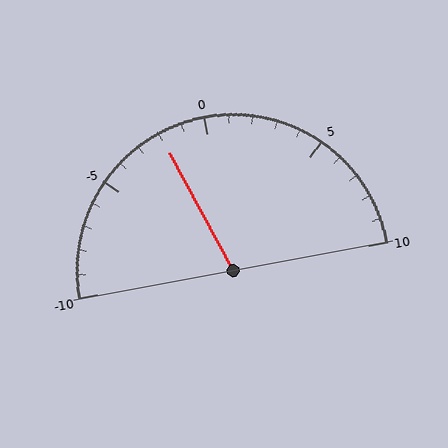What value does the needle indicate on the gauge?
The needle indicates approximately -2.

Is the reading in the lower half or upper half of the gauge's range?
The reading is in the lower half of the range (-10 to 10).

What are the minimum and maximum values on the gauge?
The gauge ranges from -10 to 10.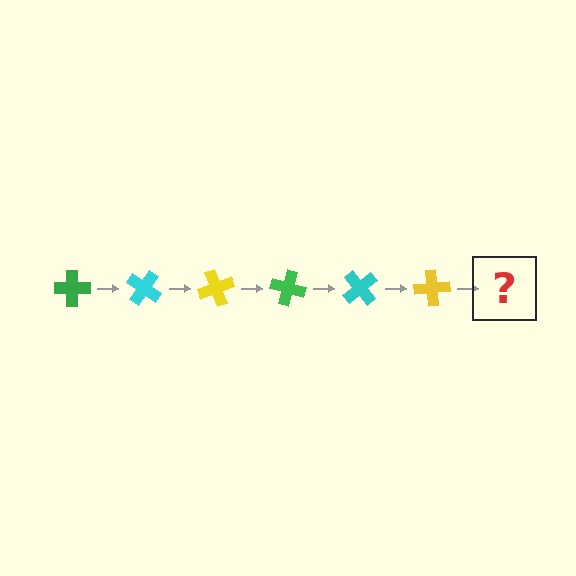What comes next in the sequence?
The next element should be a green cross, rotated 210 degrees from the start.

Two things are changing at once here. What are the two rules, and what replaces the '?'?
The two rules are that it rotates 35 degrees each step and the color cycles through green, cyan, and yellow. The '?' should be a green cross, rotated 210 degrees from the start.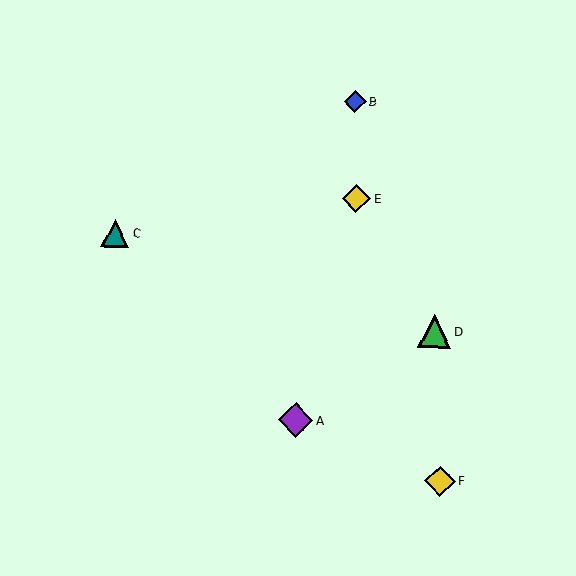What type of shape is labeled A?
Shape A is a purple diamond.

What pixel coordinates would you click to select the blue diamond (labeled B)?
Click at (355, 102) to select the blue diamond B.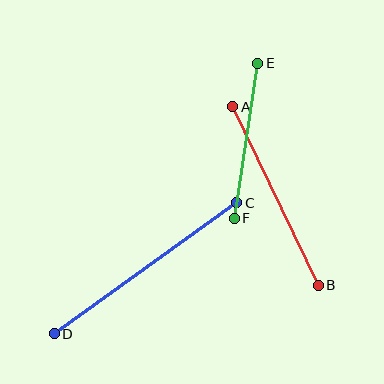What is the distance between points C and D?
The distance is approximately 225 pixels.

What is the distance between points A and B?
The distance is approximately 198 pixels.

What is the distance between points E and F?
The distance is approximately 157 pixels.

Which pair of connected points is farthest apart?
Points C and D are farthest apart.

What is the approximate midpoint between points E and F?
The midpoint is at approximately (246, 141) pixels.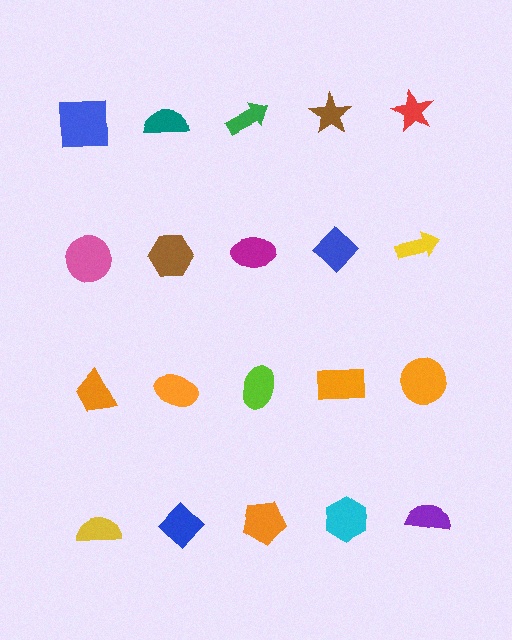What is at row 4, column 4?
A cyan hexagon.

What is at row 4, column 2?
A blue diamond.